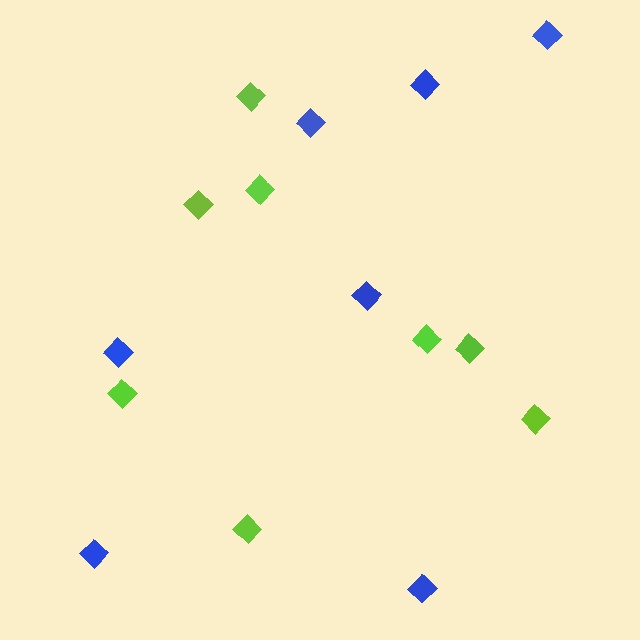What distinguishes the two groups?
There are 2 groups: one group of blue diamonds (7) and one group of lime diamonds (8).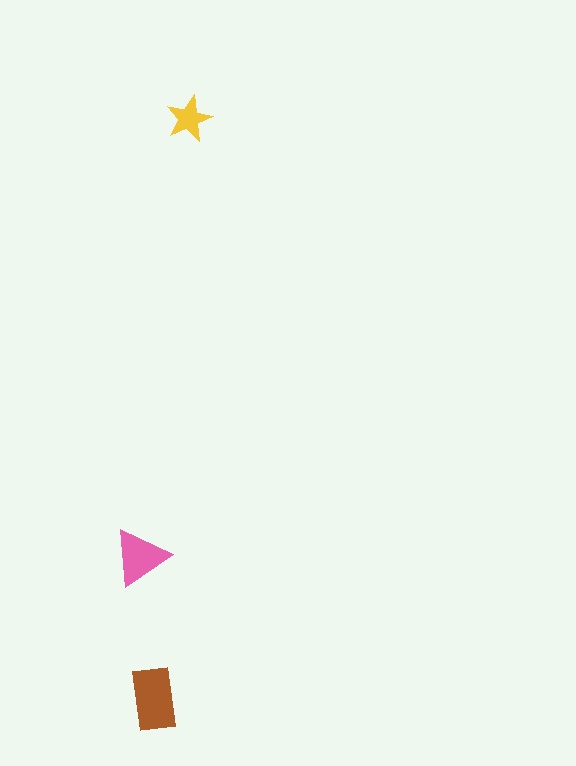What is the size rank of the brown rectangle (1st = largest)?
1st.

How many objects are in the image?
There are 3 objects in the image.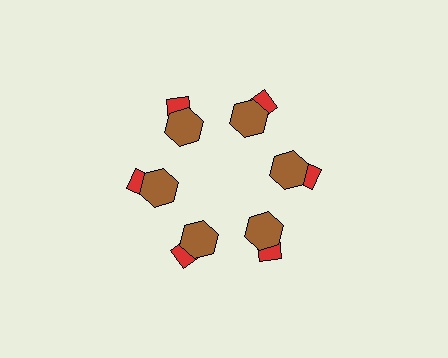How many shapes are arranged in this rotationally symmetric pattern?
There are 12 shapes, arranged in 6 groups of 2.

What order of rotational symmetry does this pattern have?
This pattern has 6-fold rotational symmetry.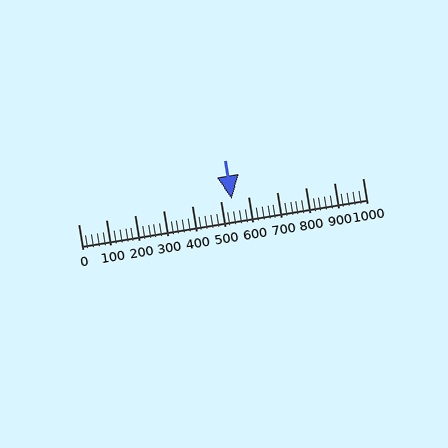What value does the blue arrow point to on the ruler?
The blue arrow points to approximately 540.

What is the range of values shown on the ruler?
The ruler shows values from 0 to 1000.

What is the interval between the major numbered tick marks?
The major tick marks are spaced 100 units apart.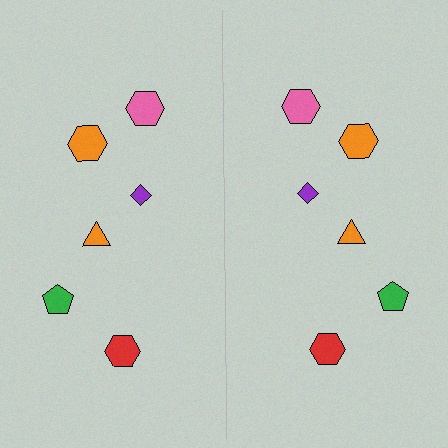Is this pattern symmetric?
Yes, this pattern has bilateral (reflection) symmetry.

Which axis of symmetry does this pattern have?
The pattern has a vertical axis of symmetry running through the center of the image.